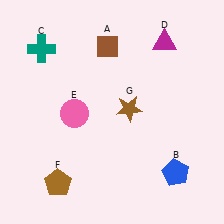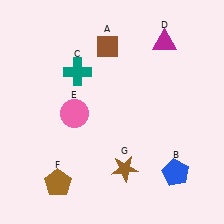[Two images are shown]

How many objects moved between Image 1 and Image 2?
2 objects moved between the two images.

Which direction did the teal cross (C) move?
The teal cross (C) moved right.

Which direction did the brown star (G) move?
The brown star (G) moved down.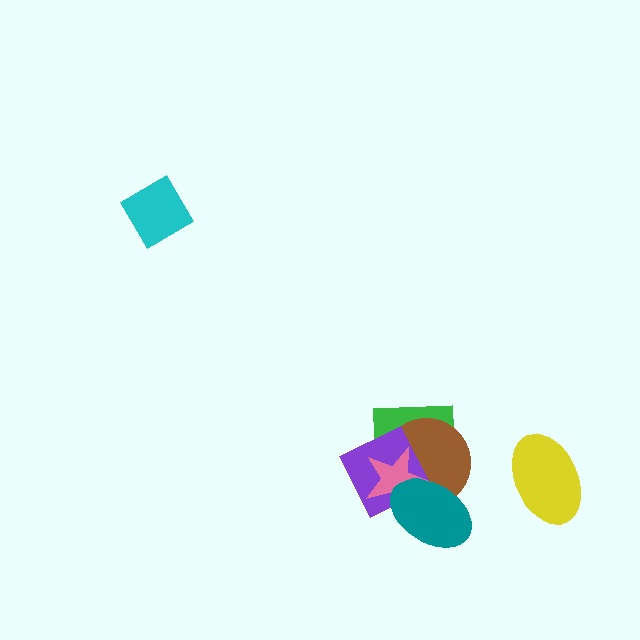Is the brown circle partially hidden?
Yes, it is partially covered by another shape.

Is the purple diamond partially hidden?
Yes, it is partially covered by another shape.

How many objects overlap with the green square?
4 objects overlap with the green square.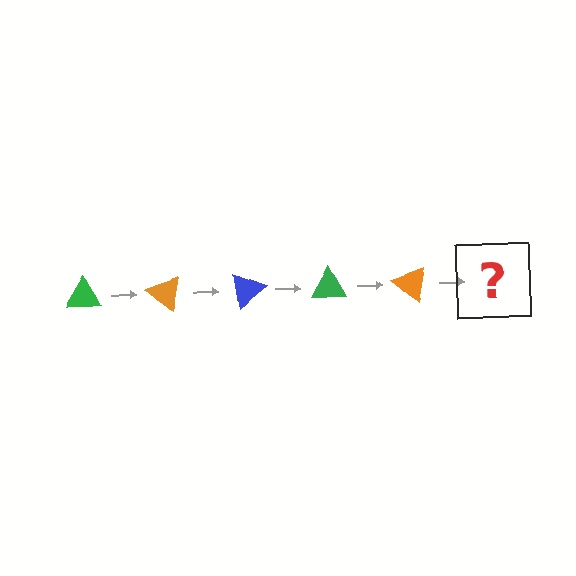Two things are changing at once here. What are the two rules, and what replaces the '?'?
The two rules are that it rotates 40 degrees each step and the color cycles through green, orange, and blue. The '?' should be a blue triangle, rotated 200 degrees from the start.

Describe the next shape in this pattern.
It should be a blue triangle, rotated 200 degrees from the start.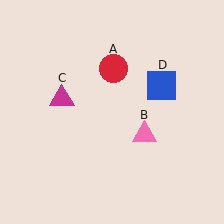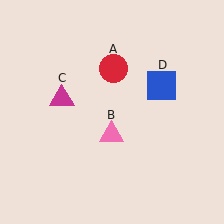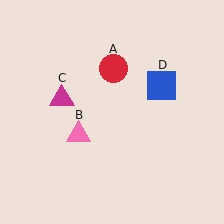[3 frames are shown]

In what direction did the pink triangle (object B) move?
The pink triangle (object B) moved left.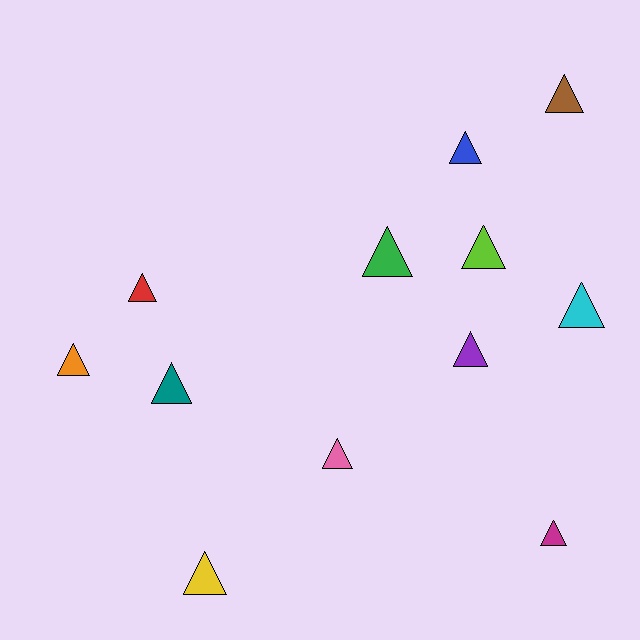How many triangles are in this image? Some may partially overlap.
There are 12 triangles.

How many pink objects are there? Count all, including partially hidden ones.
There is 1 pink object.